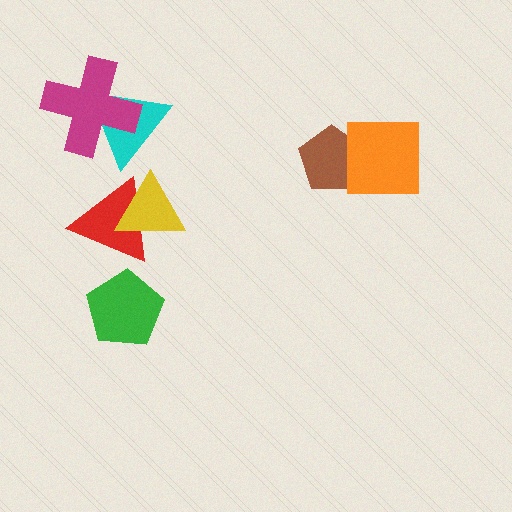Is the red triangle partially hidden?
Yes, it is partially covered by another shape.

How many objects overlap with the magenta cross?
1 object overlaps with the magenta cross.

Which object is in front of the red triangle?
The yellow triangle is in front of the red triangle.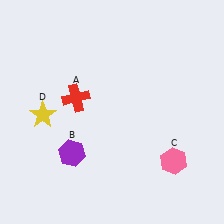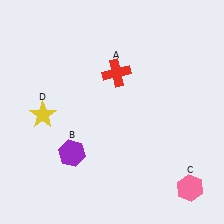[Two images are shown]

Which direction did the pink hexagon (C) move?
The pink hexagon (C) moved down.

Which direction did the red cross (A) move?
The red cross (A) moved right.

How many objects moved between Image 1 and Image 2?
2 objects moved between the two images.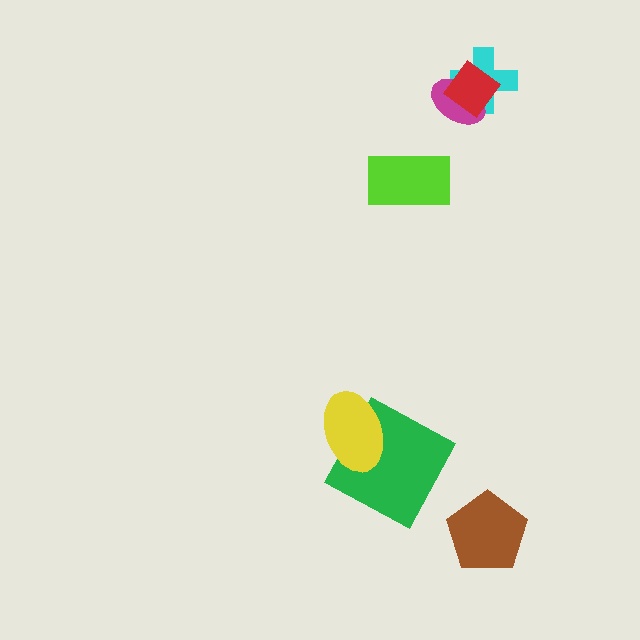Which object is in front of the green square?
The yellow ellipse is in front of the green square.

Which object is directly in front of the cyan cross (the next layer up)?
The magenta ellipse is directly in front of the cyan cross.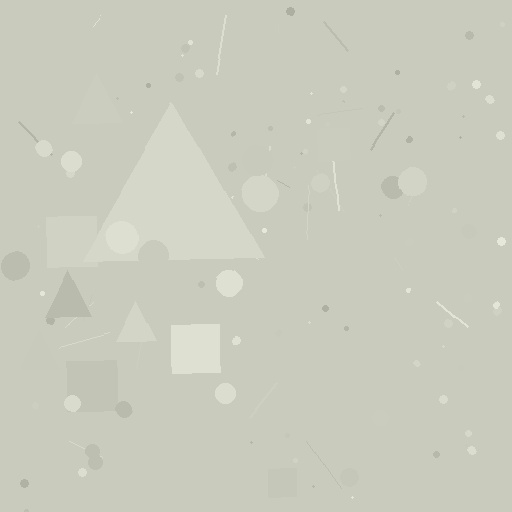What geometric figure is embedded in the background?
A triangle is embedded in the background.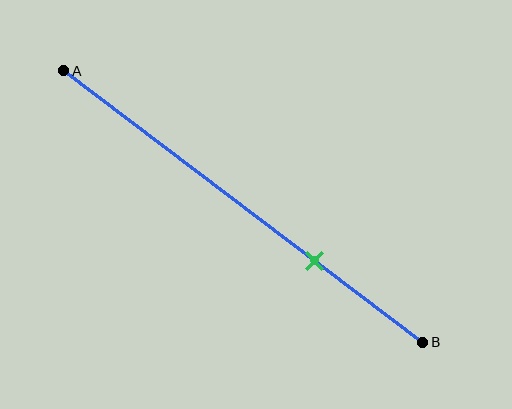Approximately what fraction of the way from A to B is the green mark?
The green mark is approximately 70% of the way from A to B.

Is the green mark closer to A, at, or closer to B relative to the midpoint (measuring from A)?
The green mark is closer to point B than the midpoint of segment AB.